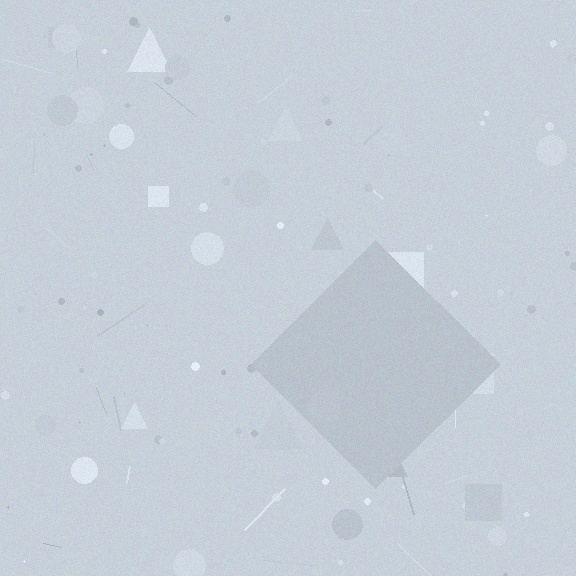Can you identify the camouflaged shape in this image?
The camouflaged shape is a diamond.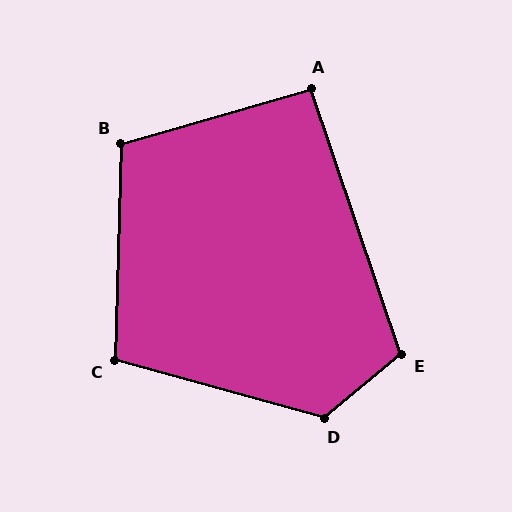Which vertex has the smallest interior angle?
A, at approximately 93 degrees.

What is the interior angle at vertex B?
Approximately 108 degrees (obtuse).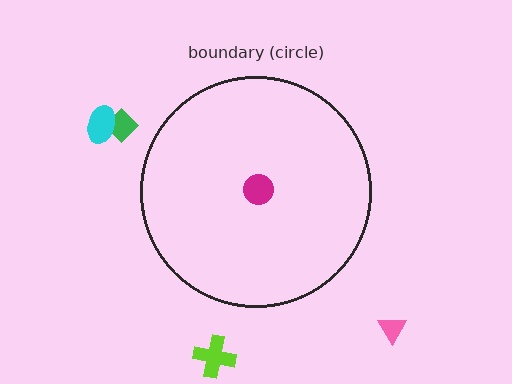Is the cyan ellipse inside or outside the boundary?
Outside.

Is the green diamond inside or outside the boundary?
Outside.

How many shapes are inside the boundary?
1 inside, 4 outside.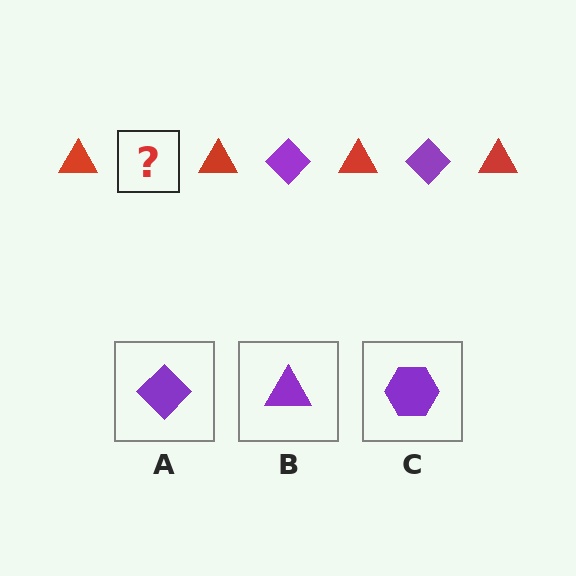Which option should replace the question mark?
Option A.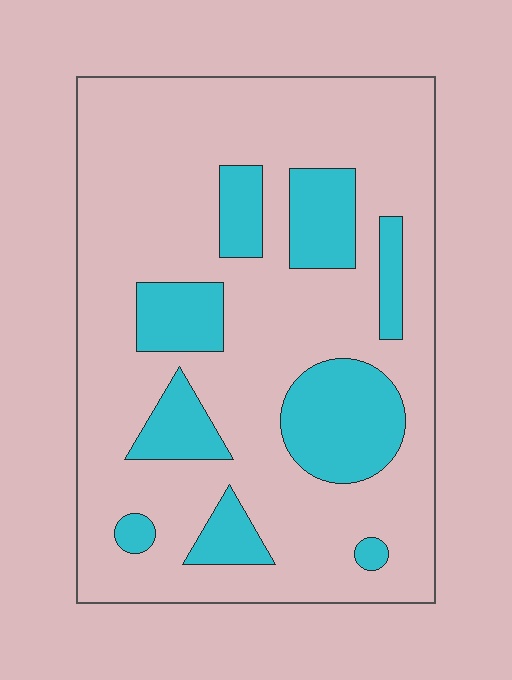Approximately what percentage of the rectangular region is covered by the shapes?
Approximately 25%.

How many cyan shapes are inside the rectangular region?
9.